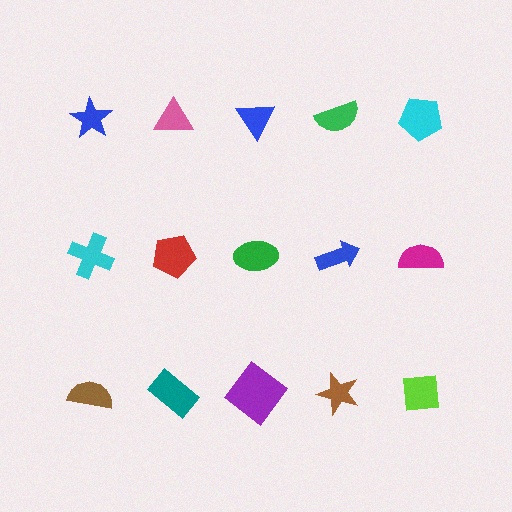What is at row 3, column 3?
A purple diamond.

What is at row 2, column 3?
A green ellipse.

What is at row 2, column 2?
A red pentagon.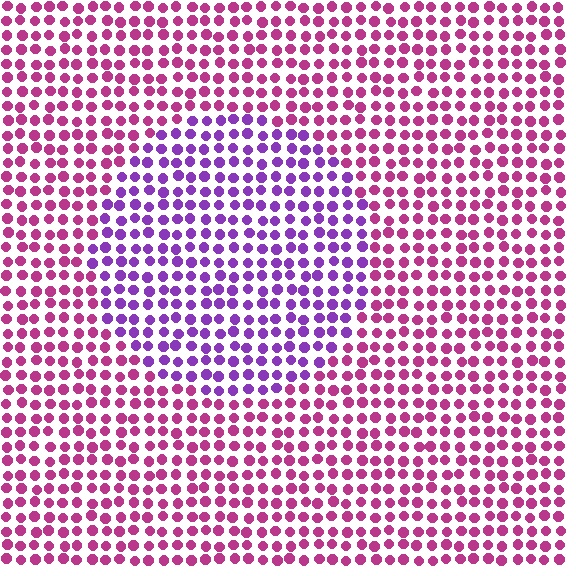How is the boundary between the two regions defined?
The boundary is defined purely by a slight shift in hue (about 44 degrees). Spacing, size, and orientation are identical on both sides.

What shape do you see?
I see a circle.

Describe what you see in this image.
The image is filled with small magenta elements in a uniform arrangement. A circle-shaped region is visible where the elements are tinted to a slightly different hue, forming a subtle color boundary.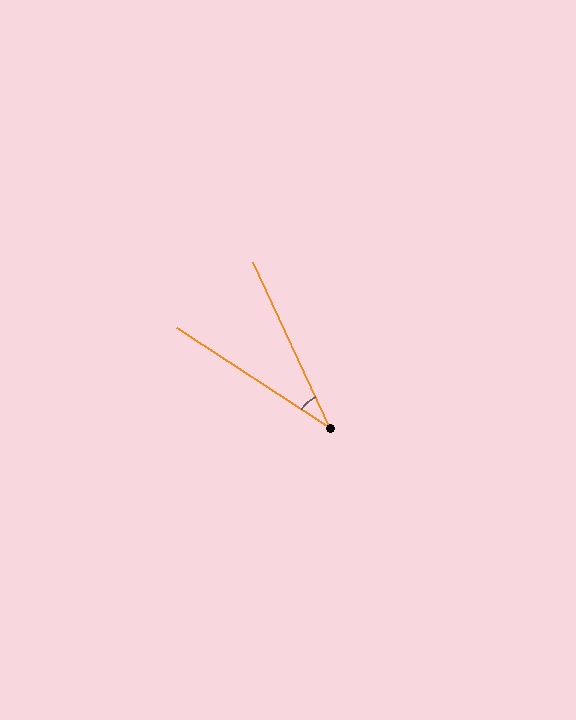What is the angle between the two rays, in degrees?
Approximately 32 degrees.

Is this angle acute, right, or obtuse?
It is acute.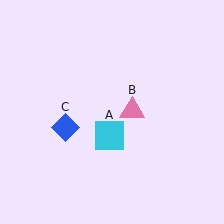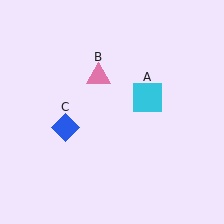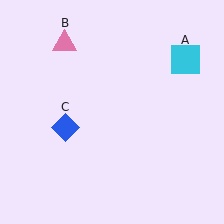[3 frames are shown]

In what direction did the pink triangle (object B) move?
The pink triangle (object B) moved up and to the left.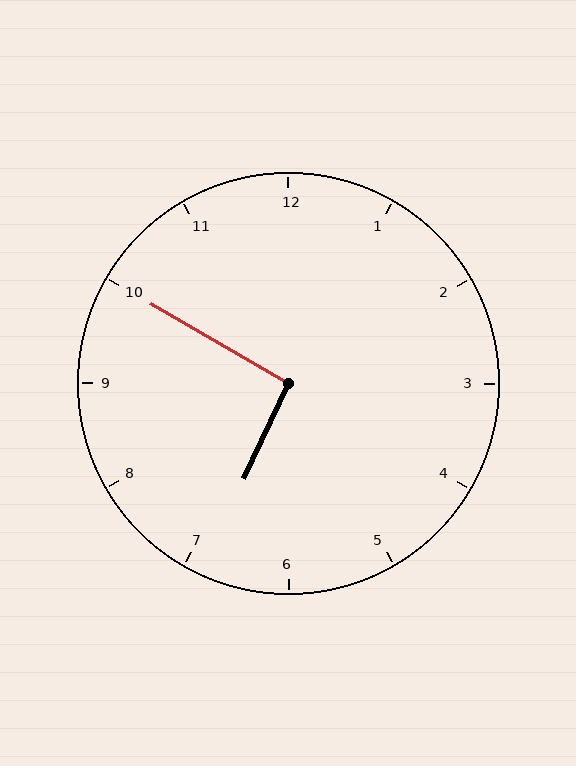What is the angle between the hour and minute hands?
Approximately 95 degrees.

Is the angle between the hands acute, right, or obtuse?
It is right.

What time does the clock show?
6:50.